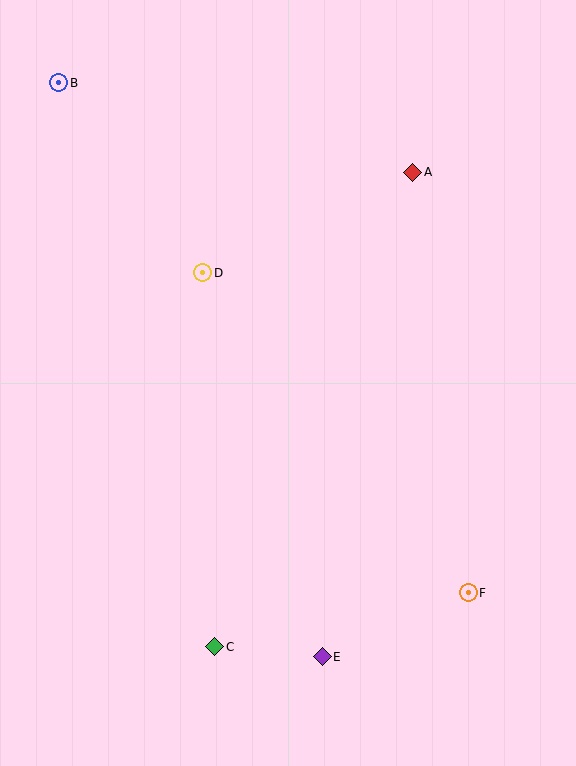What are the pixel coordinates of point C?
Point C is at (215, 647).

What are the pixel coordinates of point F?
Point F is at (468, 593).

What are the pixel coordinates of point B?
Point B is at (59, 83).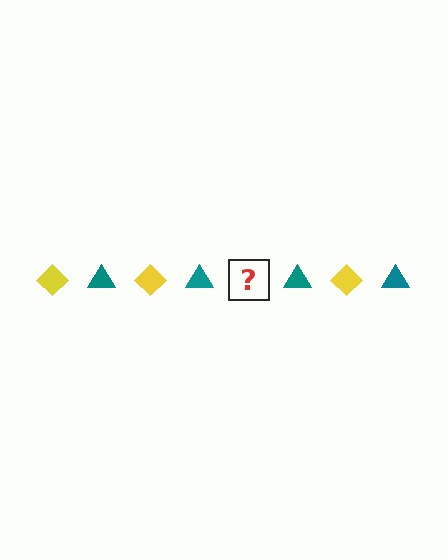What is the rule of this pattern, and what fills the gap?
The rule is that the pattern alternates between yellow diamond and teal triangle. The gap should be filled with a yellow diamond.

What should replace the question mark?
The question mark should be replaced with a yellow diamond.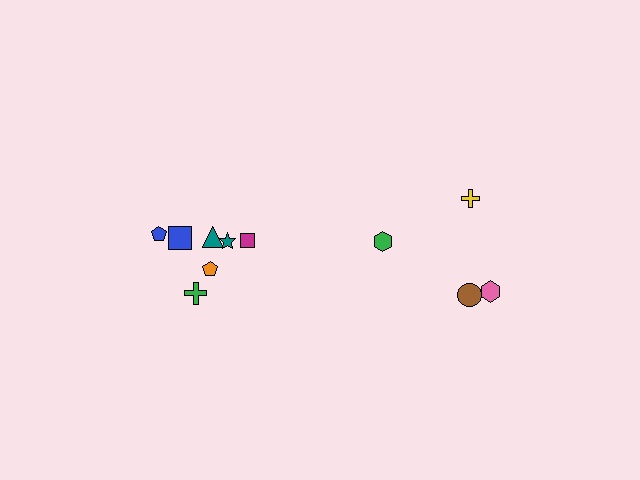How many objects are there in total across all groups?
There are 11 objects.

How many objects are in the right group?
There are 4 objects.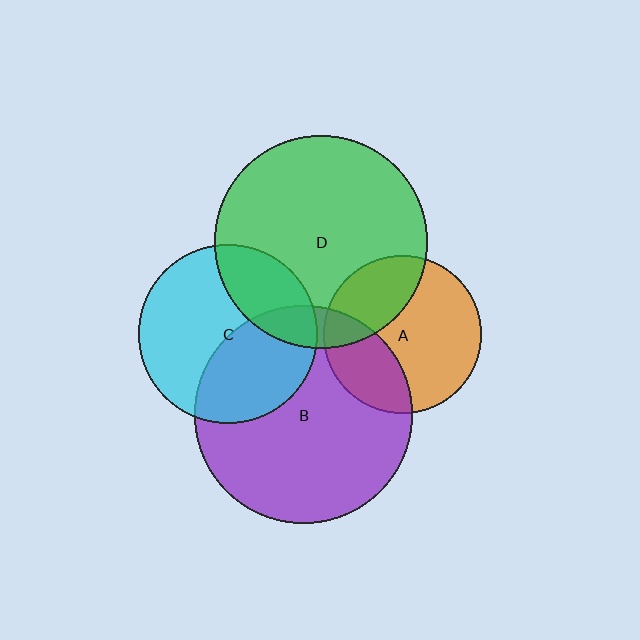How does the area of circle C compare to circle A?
Approximately 1.3 times.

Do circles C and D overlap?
Yes.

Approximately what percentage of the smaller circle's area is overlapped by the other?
Approximately 25%.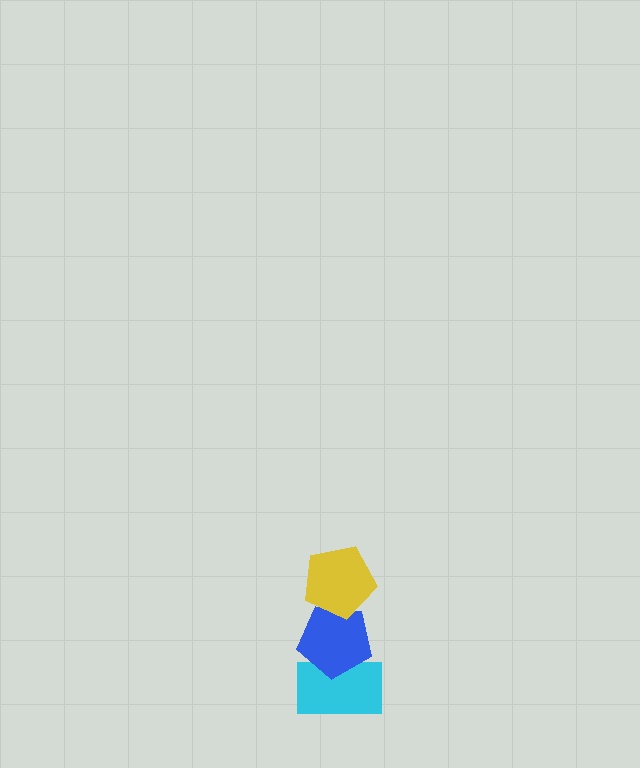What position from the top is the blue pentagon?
The blue pentagon is 2nd from the top.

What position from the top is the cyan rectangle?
The cyan rectangle is 3rd from the top.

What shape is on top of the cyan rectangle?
The blue pentagon is on top of the cyan rectangle.